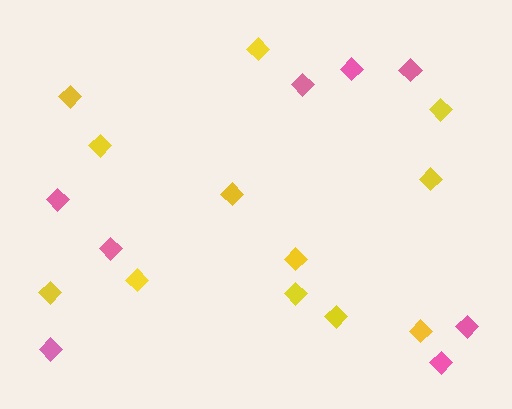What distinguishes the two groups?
There are 2 groups: one group of yellow diamonds (12) and one group of pink diamonds (8).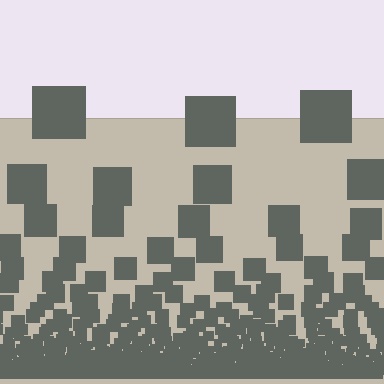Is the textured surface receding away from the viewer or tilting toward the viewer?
The surface appears to tilt toward the viewer. Texture elements get larger and sparser toward the top.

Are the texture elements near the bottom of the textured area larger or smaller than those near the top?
Smaller. The gradient is inverted — elements near the bottom are smaller and denser.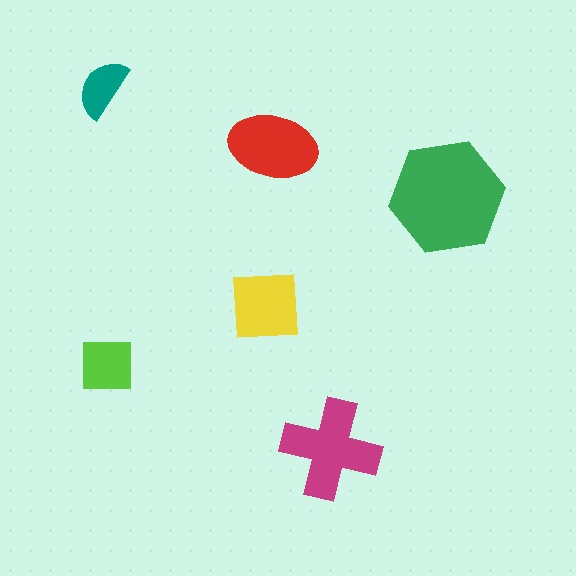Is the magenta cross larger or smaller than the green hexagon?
Smaller.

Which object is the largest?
The green hexagon.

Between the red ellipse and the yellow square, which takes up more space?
The red ellipse.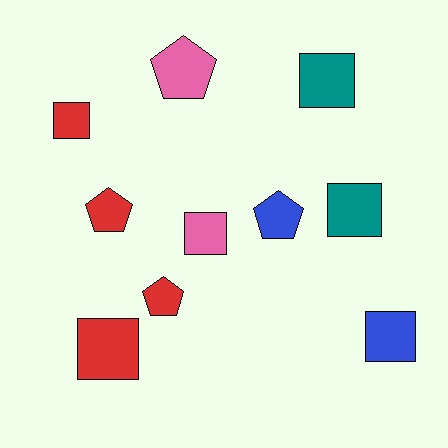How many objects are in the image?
There are 10 objects.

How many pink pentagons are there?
There is 1 pink pentagon.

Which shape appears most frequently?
Square, with 6 objects.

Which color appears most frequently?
Red, with 4 objects.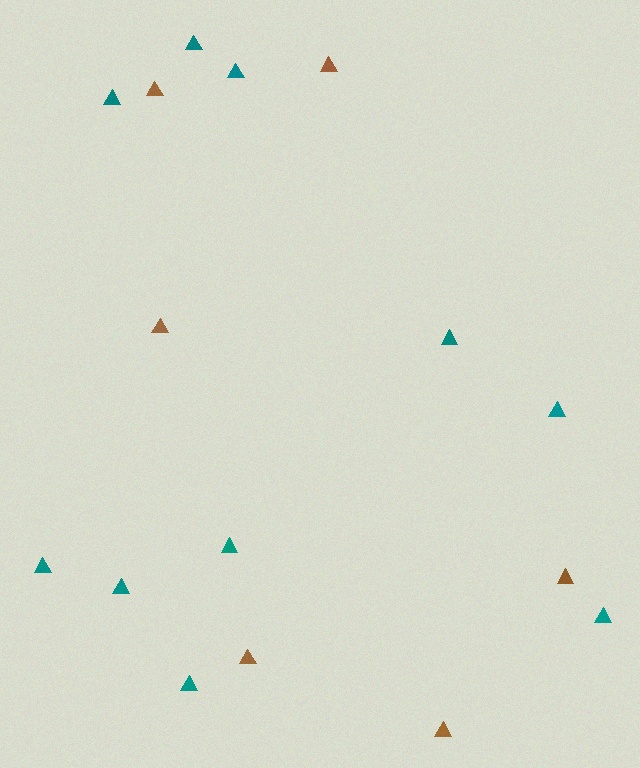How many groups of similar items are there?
There are 2 groups: one group of teal triangles (10) and one group of brown triangles (6).